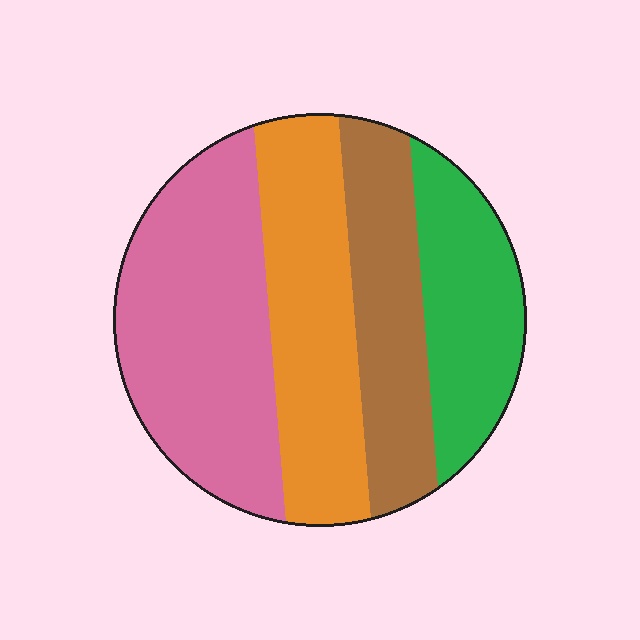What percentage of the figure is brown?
Brown covers roughly 20% of the figure.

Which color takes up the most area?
Pink, at roughly 35%.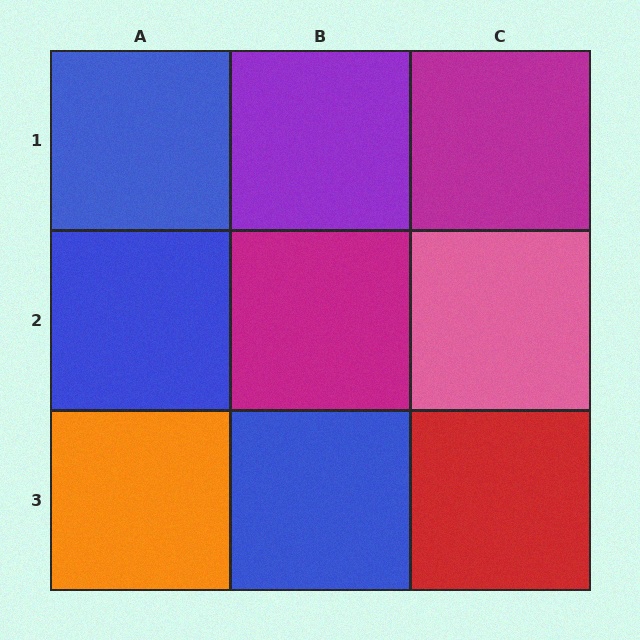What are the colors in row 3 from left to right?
Orange, blue, red.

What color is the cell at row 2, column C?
Pink.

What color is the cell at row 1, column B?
Purple.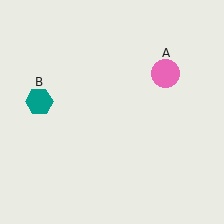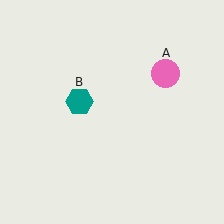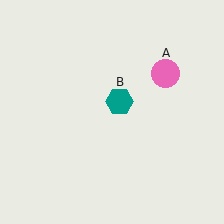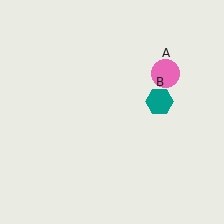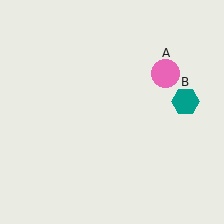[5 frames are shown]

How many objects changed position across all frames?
1 object changed position: teal hexagon (object B).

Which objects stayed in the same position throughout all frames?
Pink circle (object A) remained stationary.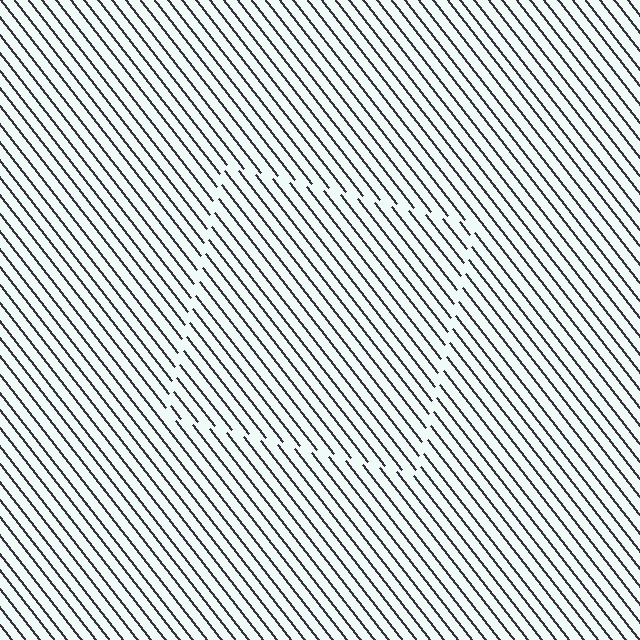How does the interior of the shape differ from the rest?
The interior of the shape contains the same grating, shifted by half a period — the contour is defined by the phase discontinuity where line-ends from the inner and outer gratings abut.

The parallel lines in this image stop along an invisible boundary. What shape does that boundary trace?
An illusory square. The interior of the shape contains the same grating, shifted by half a period — the contour is defined by the phase discontinuity where line-ends from the inner and outer gratings abut.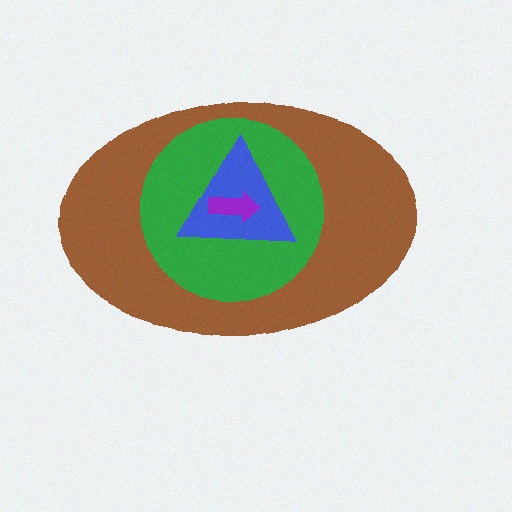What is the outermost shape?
The brown ellipse.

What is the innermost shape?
The purple arrow.